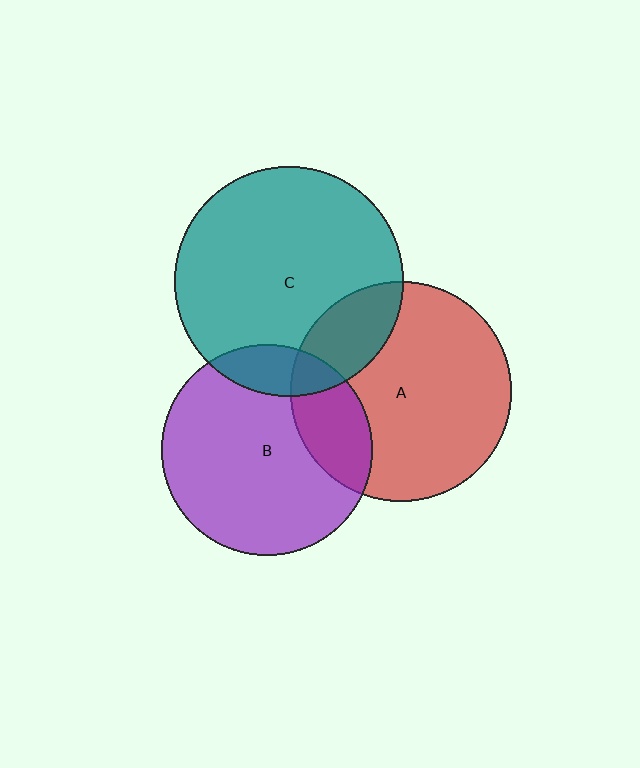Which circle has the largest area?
Circle C (teal).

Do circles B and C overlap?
Yes.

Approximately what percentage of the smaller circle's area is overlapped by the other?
Approximately 15%.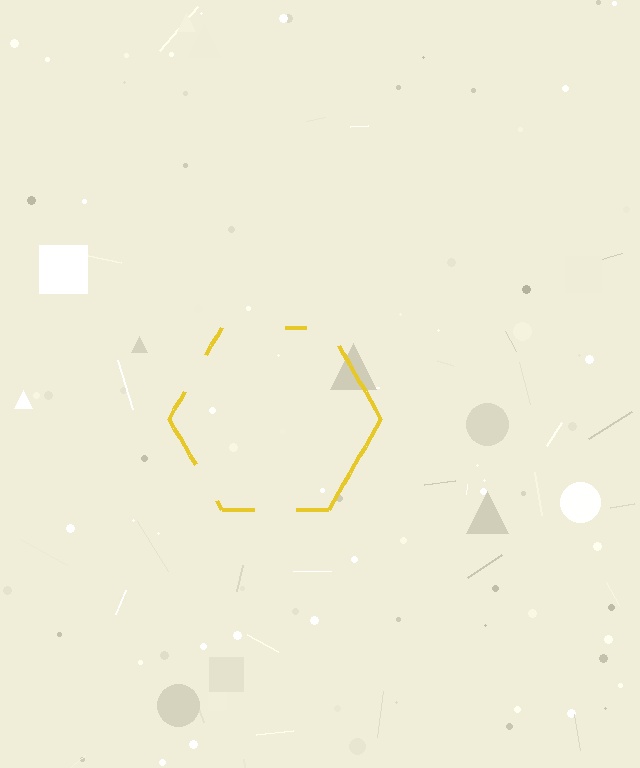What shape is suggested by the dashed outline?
The dashed outline suggests a hexagon.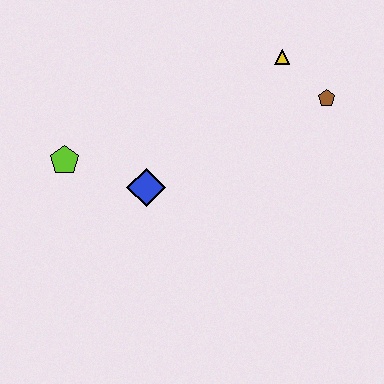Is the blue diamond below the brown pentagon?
Yes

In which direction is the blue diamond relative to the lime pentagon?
The blue diamond is to the right of the lime pentagon.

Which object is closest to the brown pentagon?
The yellow triangle is closest to the brown pentagon.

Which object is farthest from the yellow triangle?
The lime pentagon is farthest from the yellow triangle.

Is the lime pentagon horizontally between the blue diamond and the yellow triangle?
No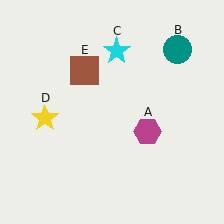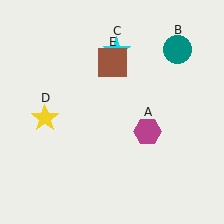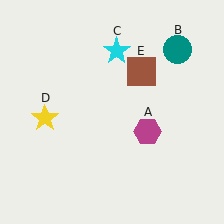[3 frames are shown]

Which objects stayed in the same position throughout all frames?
Magenta hexagon (object A) and teal circle (object B) and cyan star (object C) and yellow star (object D) remained stationary.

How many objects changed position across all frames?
1 object changed position: brown square (object E).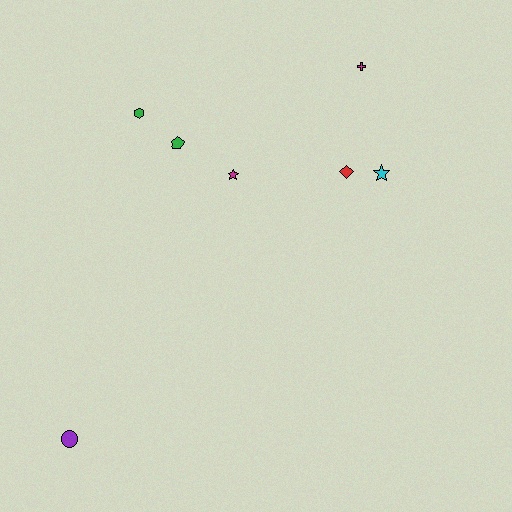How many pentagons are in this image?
There is 1 pentagon.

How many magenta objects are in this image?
There are 2 magenta objects.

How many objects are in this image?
There are 7 objects.